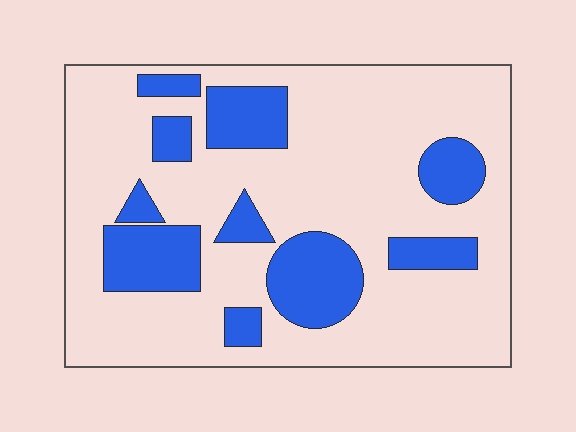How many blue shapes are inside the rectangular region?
10.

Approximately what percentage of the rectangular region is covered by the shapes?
Approximately 25%.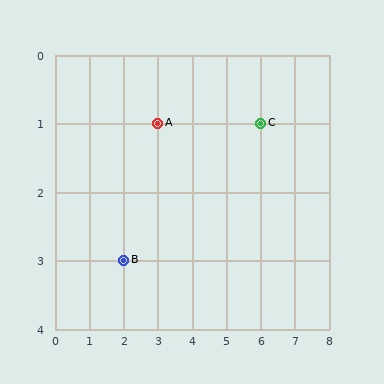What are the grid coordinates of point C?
Point C is at grid coordinates (6, 1).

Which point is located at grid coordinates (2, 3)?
Point B is at (2, 3).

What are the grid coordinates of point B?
Point B is at grid coordinates (2, 3).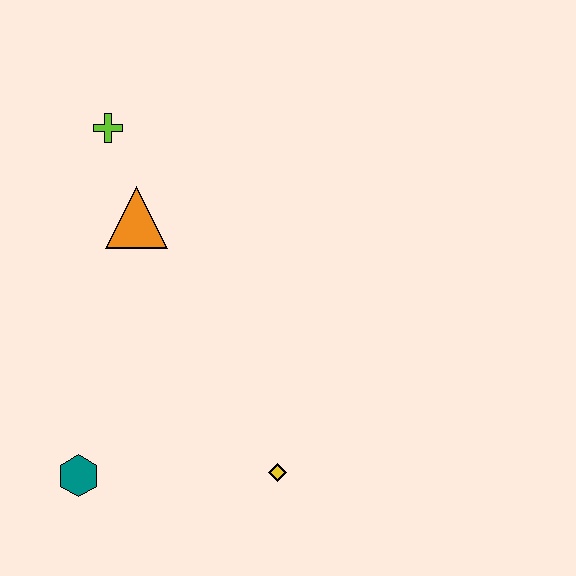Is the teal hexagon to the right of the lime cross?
No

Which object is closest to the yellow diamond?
The teal hexagon is closest to the yellow diamond.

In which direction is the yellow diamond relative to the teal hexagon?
The yellow diamond is to the right of the teal hexagon.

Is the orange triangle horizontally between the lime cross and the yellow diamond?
Yes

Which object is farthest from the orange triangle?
The yellow diamond is farthest from the orange triangle.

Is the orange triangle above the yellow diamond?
Yes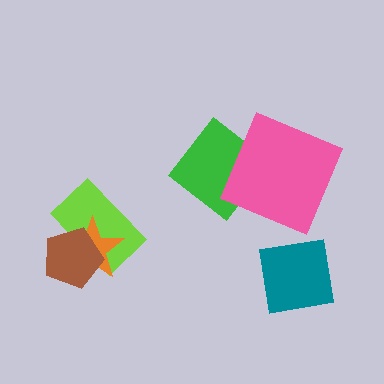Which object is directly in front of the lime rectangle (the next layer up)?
The orange star is directly in front of the lime rectangle.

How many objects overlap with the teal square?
0 objects overlap with the teal square.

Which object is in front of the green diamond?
The pink square is in front of the green diamond.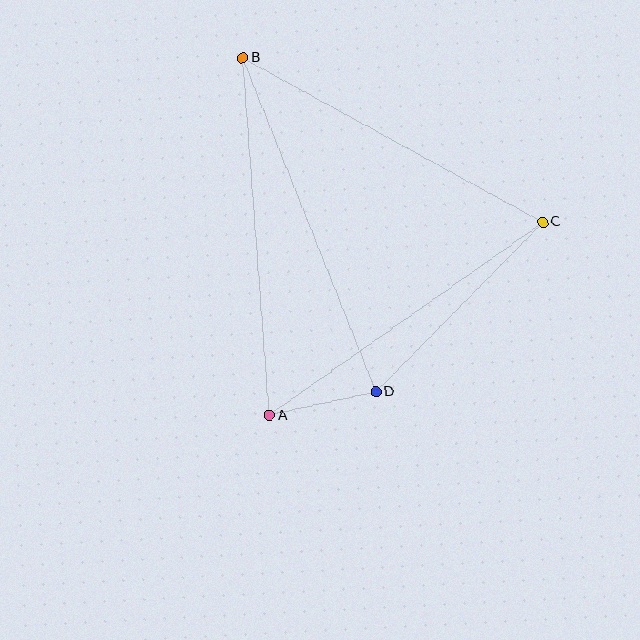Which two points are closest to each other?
Points A and D are closest to each other.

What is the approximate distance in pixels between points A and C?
The distance between A and C is approximately 335 pixels.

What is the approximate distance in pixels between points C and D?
The distance between C and D is approximately 238 pixels.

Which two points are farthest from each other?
Points B and D are farthest from each other.